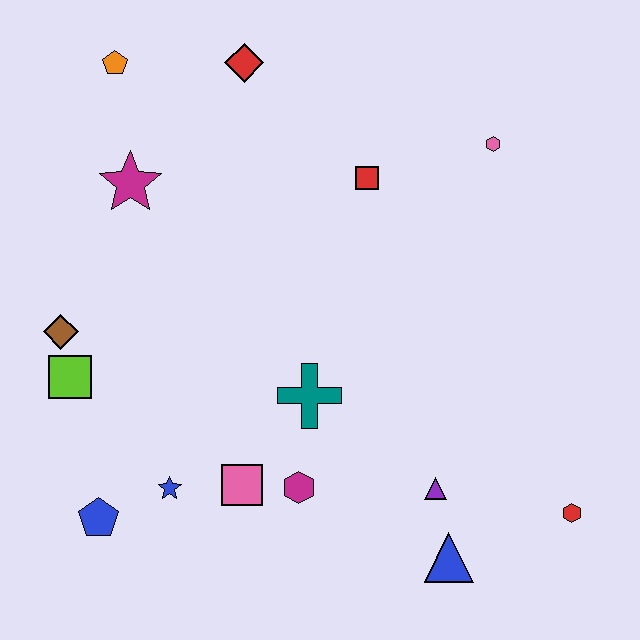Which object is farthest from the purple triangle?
The orange pentagon is farthest from the purple triangle.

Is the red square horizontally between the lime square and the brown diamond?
No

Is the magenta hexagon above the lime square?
No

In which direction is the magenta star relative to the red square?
The magenta star is to the left of the red square.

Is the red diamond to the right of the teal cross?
No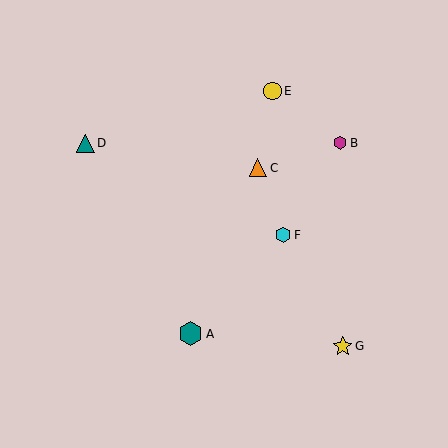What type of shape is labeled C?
Shape C is an orange triangle.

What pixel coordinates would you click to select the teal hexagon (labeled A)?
Click at (191, 334) to select the teal hexagon A.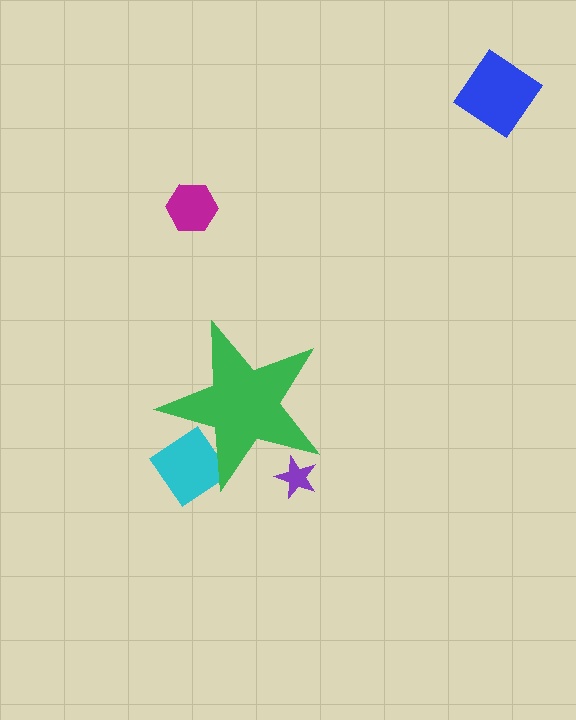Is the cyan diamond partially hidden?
Yes, the cyan diamond is partially hidden behind the green star.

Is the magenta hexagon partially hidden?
No, the magenta hexagon is fully visible.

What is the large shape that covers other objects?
A green star.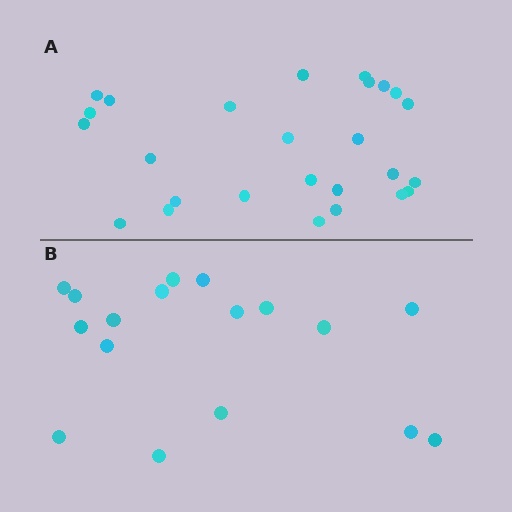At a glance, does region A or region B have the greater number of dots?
Region A (the top region) has more dots.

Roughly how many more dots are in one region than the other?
Region A has roughly 8 or so more dots than region B.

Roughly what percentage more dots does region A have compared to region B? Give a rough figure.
About 55% more.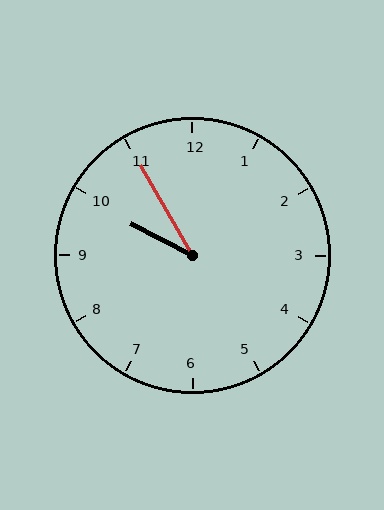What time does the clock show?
9:55.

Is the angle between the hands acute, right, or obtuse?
It is acute.